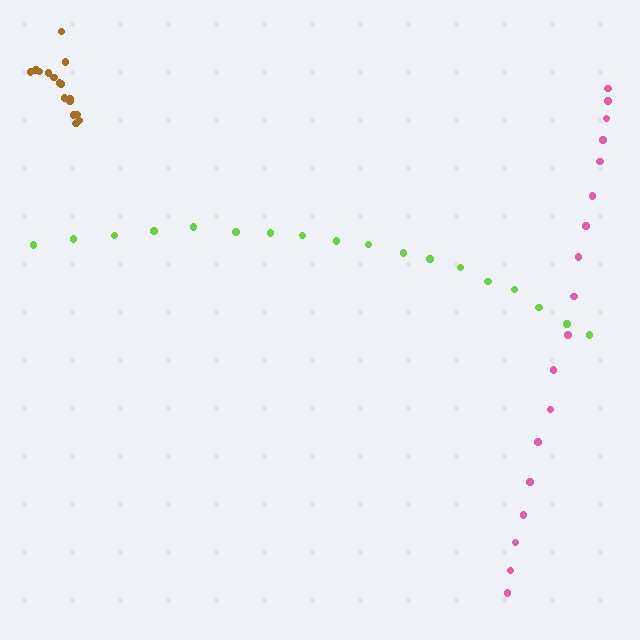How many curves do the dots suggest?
There are 3 distinct paths.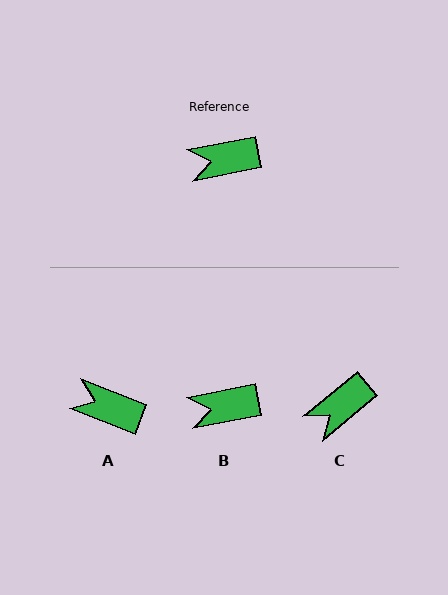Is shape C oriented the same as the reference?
No, it is off by about 29 degrees.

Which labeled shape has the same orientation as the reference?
B.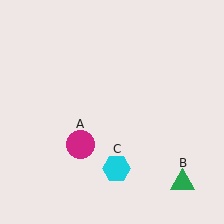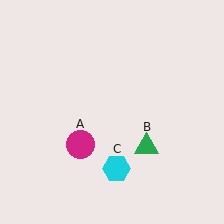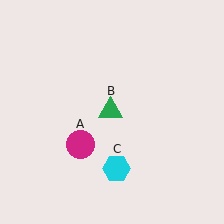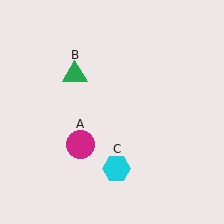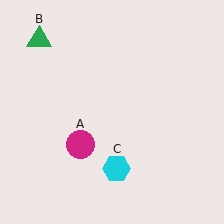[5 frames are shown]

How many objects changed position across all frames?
1 object changed position: green triangle (object B).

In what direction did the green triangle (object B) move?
The green triangle (object B) moved up and to the left.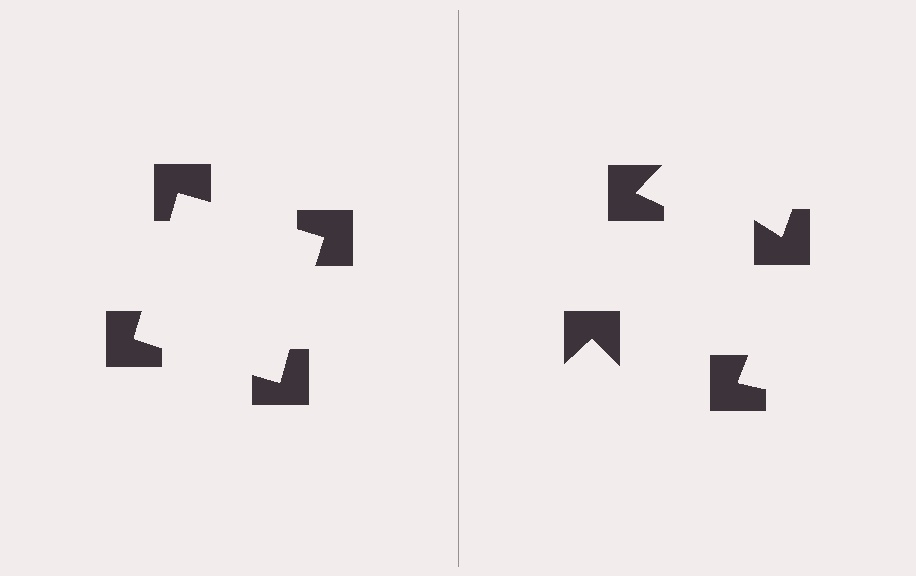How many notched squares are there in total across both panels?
8 — 4 on each side.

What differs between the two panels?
The notched squares are positioned identically on both sides; only the wedge orientations differ. On the left they align to a square; on the right they are misaligned.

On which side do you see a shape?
An illusory square appears on the left side. On the right side the wedge cuts are rotated, so no coherent shape forms.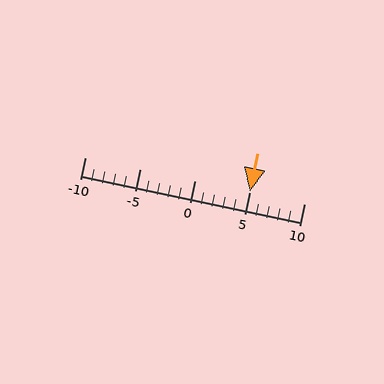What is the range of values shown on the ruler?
The ruler shows values from -10 to 10.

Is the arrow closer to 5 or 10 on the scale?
The arrow is closer to 5.